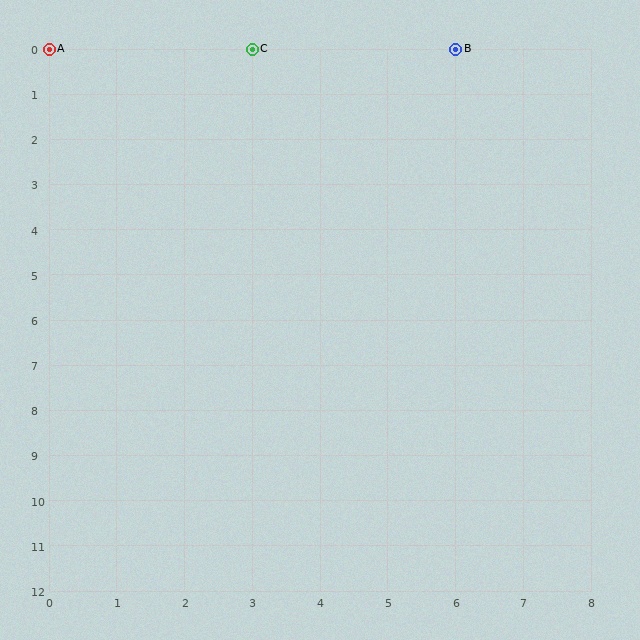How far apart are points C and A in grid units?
Points C and A are 3 columns apart.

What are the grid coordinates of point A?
Point A is at grid coordinates (0, 0).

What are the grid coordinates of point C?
Point C is at grid coordinates (3, 0).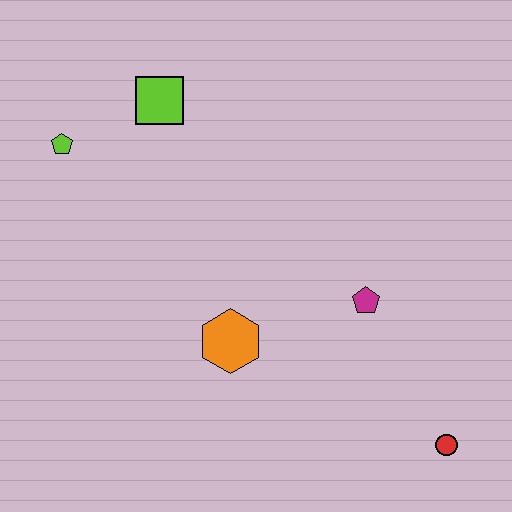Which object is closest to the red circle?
The magenta pentagon is closest to the red circle.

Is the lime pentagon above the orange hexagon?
Yes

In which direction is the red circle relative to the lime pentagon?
The red circle is to the right of the lime pentagon.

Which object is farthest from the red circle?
The lime pentagon is farthest from the red circle.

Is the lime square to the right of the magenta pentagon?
No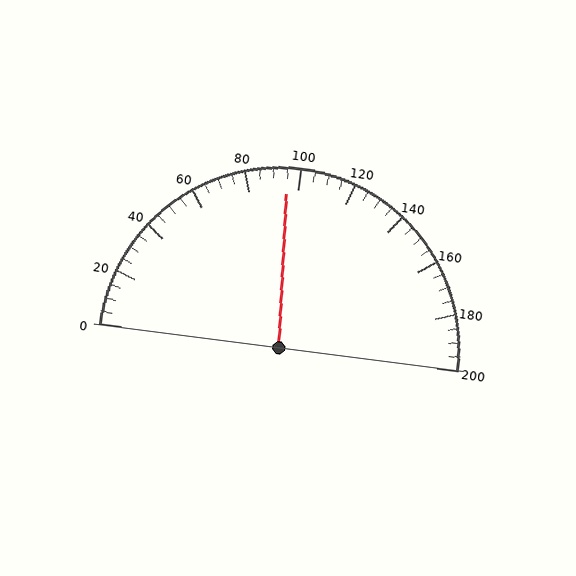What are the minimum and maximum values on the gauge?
The gauge ranges from 0 to 200.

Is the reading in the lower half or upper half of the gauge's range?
The reading is in the lower half of the range (0 to 200).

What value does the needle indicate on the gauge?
The needle indicates approximately 95.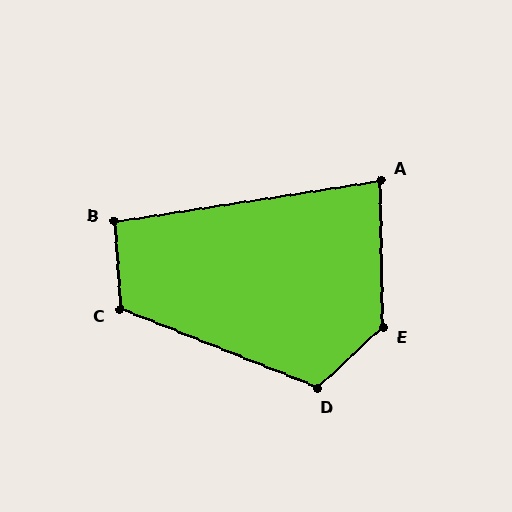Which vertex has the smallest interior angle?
A, at approximately 82 degrees.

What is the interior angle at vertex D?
Approximately 115 degrees (obtuse).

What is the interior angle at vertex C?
Approximately 116 degrees (obtuse).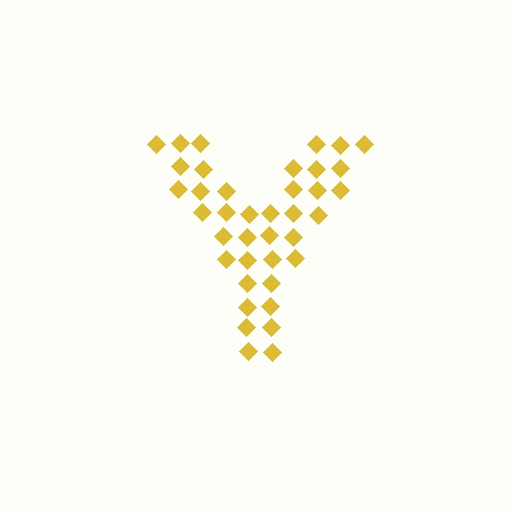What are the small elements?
The small elements are diamonds.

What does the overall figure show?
The overall figure shows the letter Y.